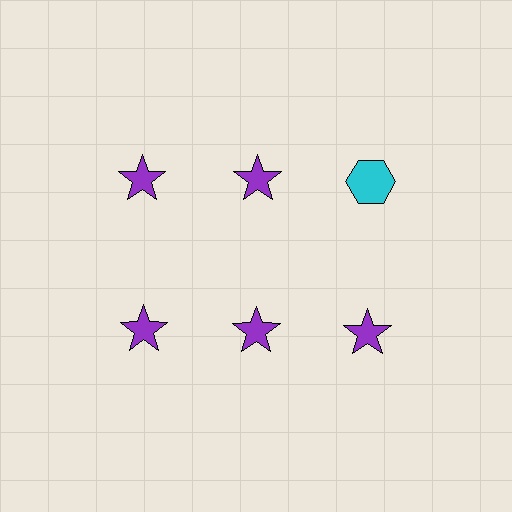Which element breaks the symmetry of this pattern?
The cyan hexagon in the top row, center column breaks the symmetry. All other shapes are purple stars.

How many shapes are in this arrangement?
There are 6 shapes arranged in a grid pattern.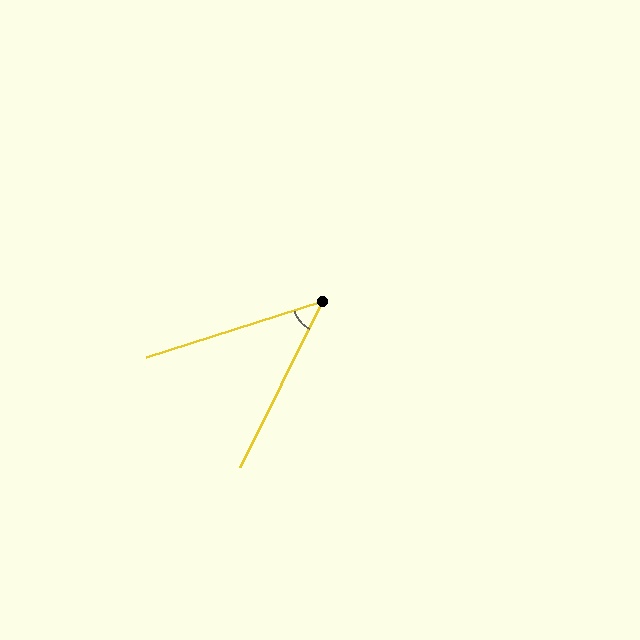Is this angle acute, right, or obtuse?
It is acute.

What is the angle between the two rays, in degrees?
Approximately 46 degrees.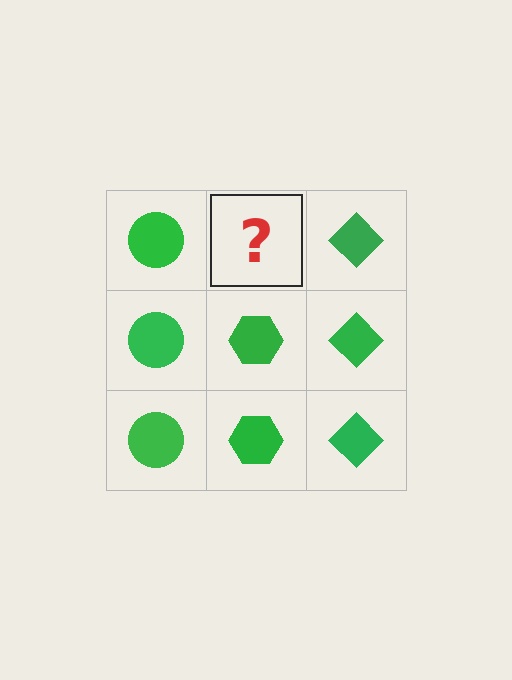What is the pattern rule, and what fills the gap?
The rule is that each column has a consistent shape. The gap should be filled with a green hexagon.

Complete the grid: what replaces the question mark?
The question mark should be replaced with a green hexagon.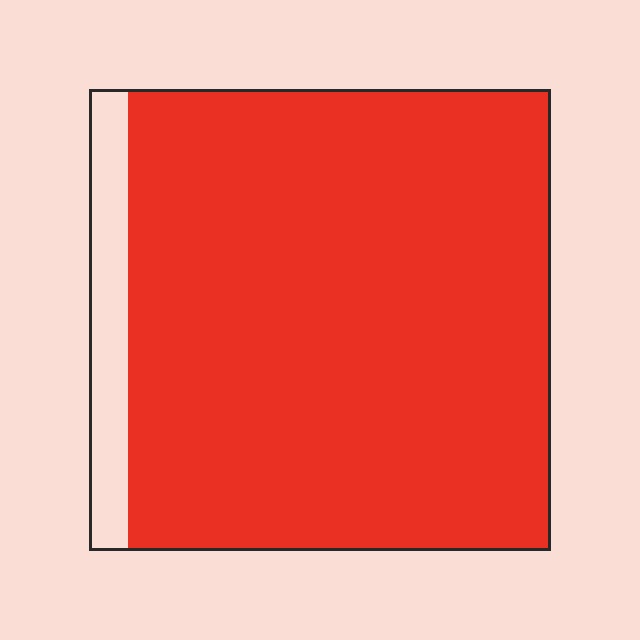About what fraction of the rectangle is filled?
About nine tenths (9/10).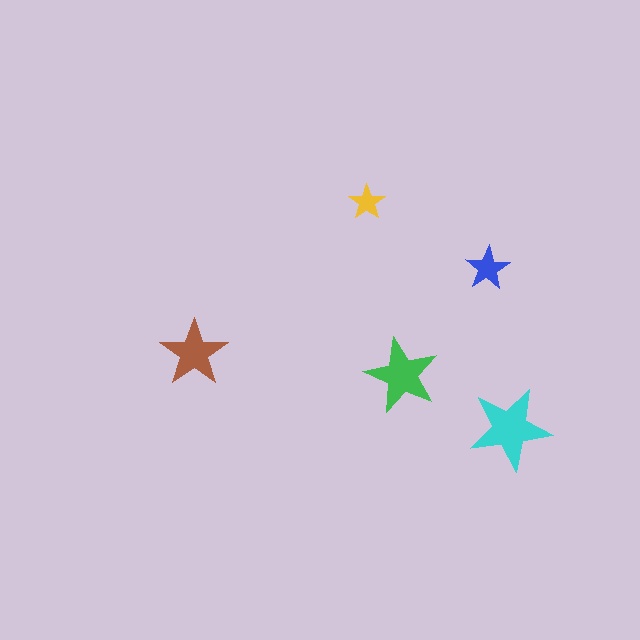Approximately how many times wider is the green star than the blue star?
About 1.5 times wider.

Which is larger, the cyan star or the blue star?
The cyan one.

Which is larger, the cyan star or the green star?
The cyan one.